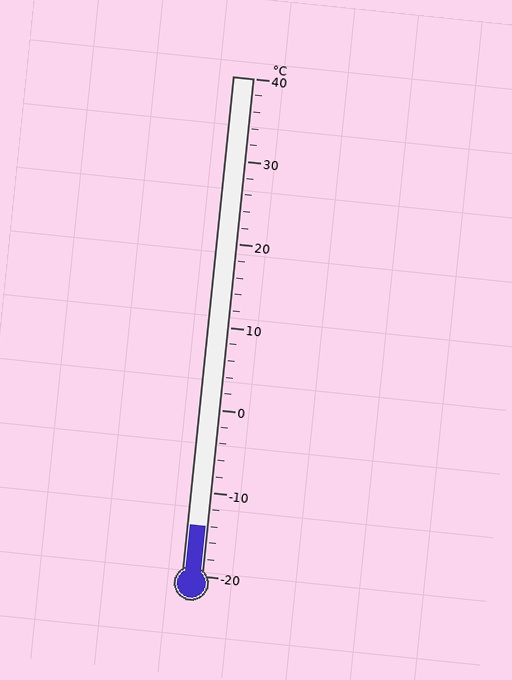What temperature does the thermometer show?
The thermometer shows approximately -14°C.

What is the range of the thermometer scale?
The thermometer scale ranges from -20°C to 40°C.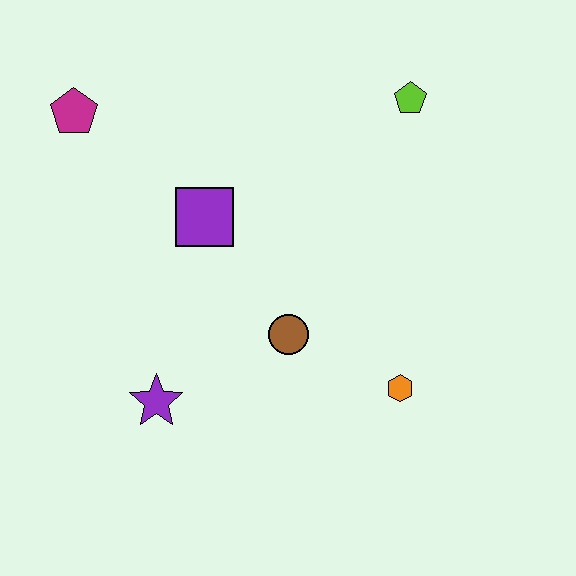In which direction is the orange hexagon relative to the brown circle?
The orange hexagon is to the right of the brown circle.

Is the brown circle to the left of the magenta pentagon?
No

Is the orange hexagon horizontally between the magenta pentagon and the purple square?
No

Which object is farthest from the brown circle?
The magenta pentagon is farthest from the brown circle.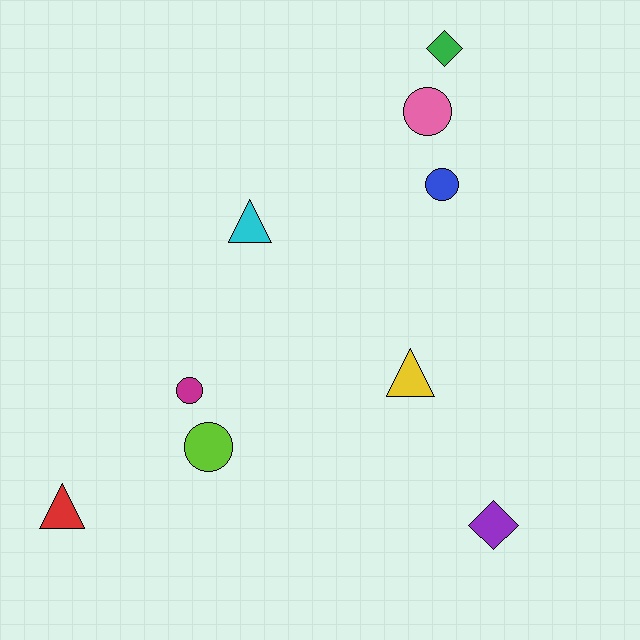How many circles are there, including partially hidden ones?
There are 4 circles.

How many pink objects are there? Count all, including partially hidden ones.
There is 1 pink object.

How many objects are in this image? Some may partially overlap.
There are 9 objects.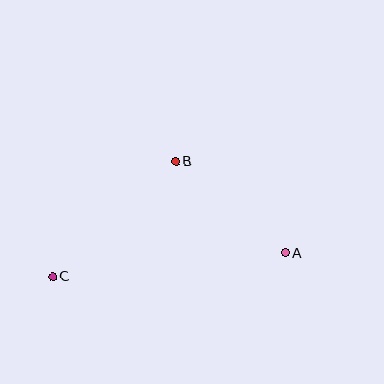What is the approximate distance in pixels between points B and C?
The distance between B and C is approximately 169 pixels.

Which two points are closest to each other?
Points A and B are closest to each other.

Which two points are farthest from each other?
Points A and C are farthest from each other.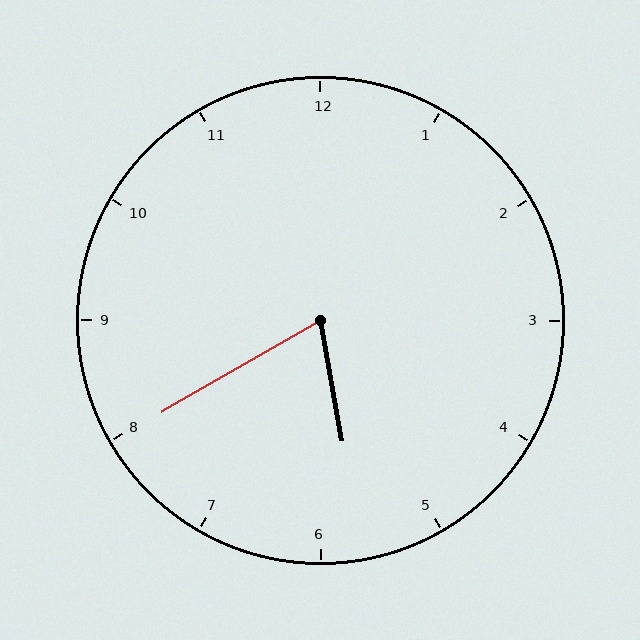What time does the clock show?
5:40.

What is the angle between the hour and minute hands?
Approximately 70 degrees.